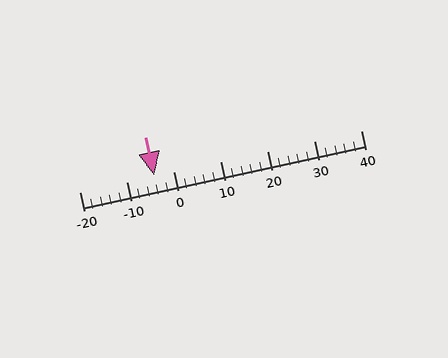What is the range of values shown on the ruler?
The ruler shows values from -20 to 40.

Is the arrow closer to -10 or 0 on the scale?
The arrow is closer to 0.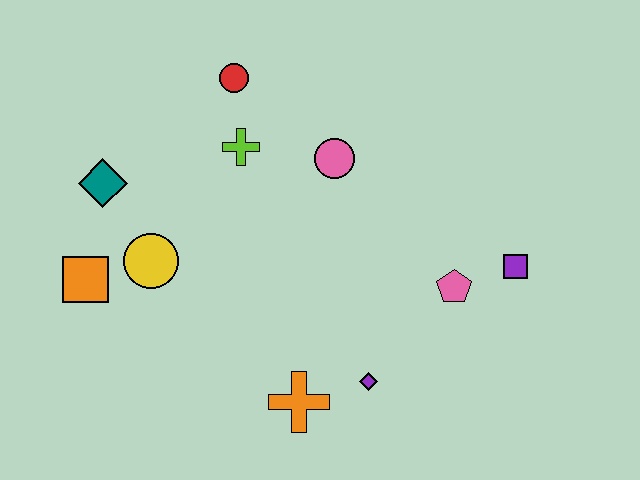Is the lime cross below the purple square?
No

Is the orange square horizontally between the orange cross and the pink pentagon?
No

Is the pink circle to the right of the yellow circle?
Yes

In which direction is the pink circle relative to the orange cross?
The pink circle is above the orange cross.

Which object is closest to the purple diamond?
The orange cross is closest to the purple diamond.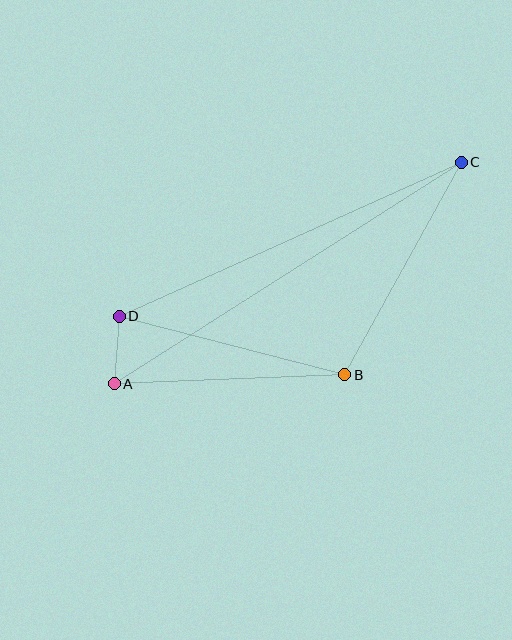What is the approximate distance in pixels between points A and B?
The distance between A and B is approximately 231 pixels.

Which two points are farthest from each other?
Points A and C are farthest from each other.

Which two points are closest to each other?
Points A and D are closest to each other.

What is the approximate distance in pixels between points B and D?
The distance between B and D is approximately 233 pixels.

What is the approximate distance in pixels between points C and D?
The distance between C and D is approximately 375 pixels.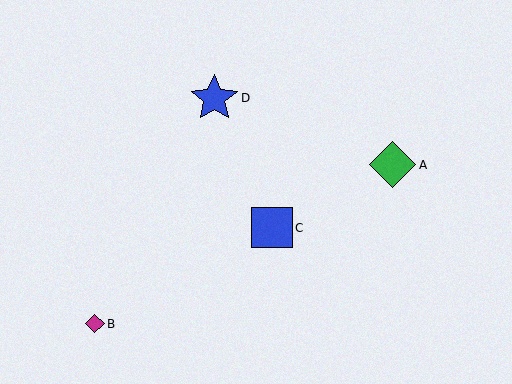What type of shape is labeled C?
Shape C is a blue square.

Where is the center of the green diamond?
The center of the green diamond is at (393, 165).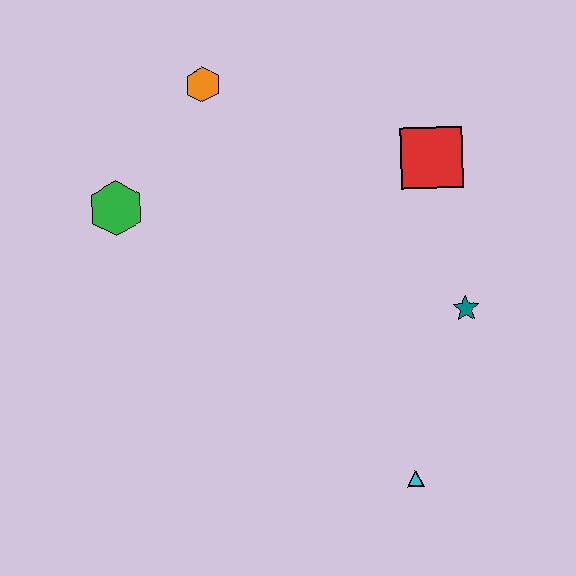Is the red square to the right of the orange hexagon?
Yes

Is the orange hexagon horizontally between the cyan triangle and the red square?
No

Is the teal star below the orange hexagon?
Yes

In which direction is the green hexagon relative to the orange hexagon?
The green hexagon is below the orange hexagon.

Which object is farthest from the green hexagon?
The cyan triangle is farthest from the green hexagon.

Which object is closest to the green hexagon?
The orange hexagon is closest to the green hexagon.